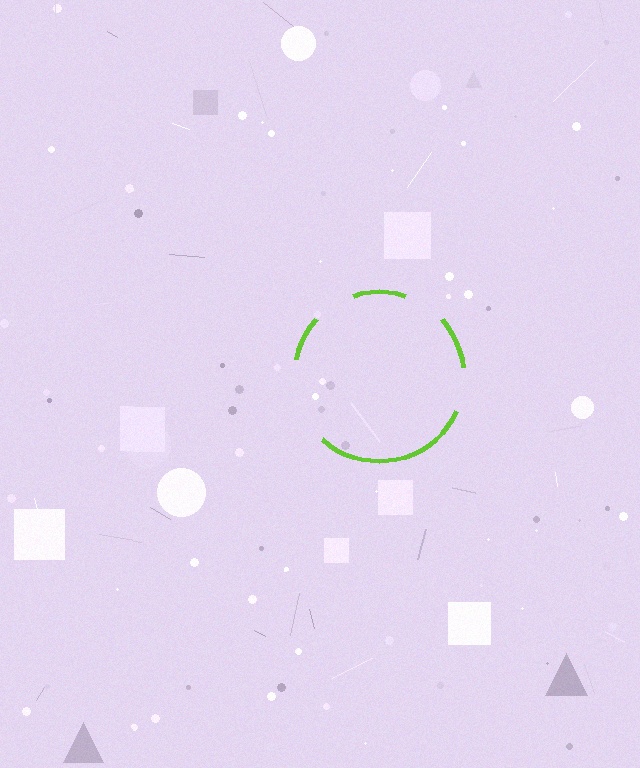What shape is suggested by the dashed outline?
The dashed outline suggests a circle.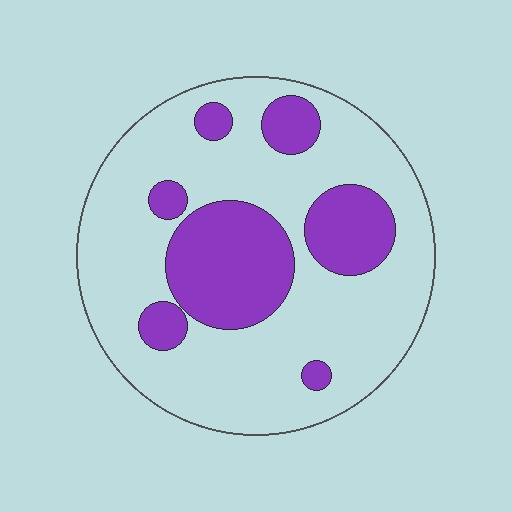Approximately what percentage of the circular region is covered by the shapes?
Approximately 25%.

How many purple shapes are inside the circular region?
7.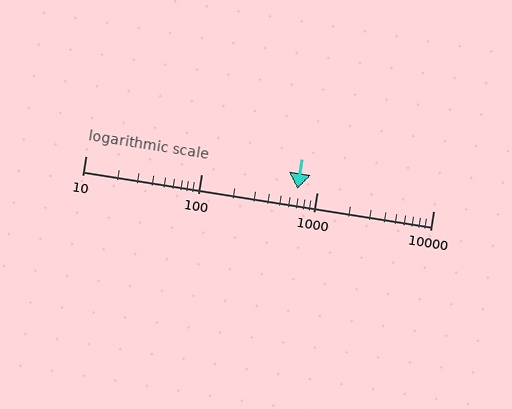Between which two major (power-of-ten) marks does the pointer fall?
The pointer is between 100 and 1000.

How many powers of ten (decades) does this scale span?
The scale spans 3 decades, from 10 to 10000.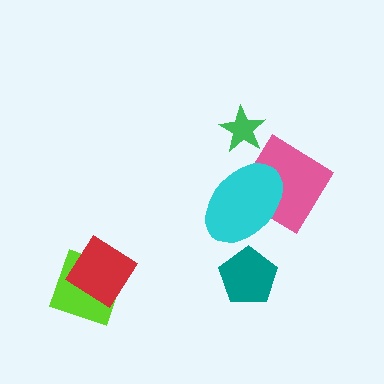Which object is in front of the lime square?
The red diamond is in front of the lime square.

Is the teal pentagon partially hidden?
No, no other shape covers it.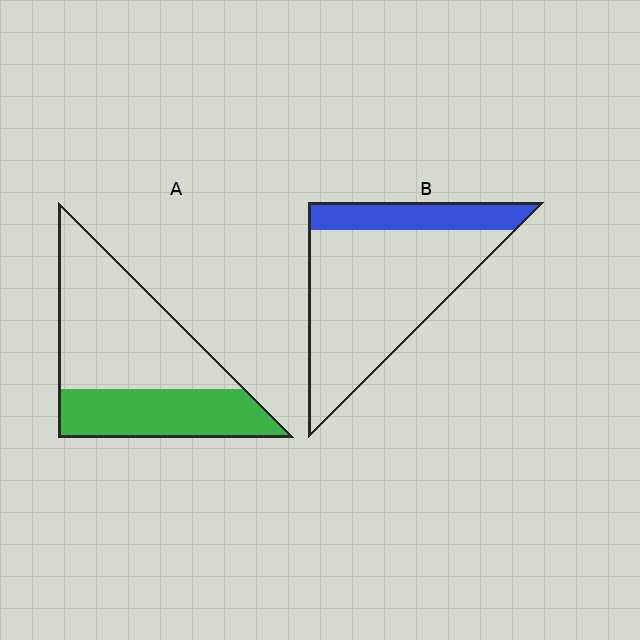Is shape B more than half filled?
No.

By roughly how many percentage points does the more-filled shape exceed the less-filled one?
By roughly 15 percentage points (A over B).